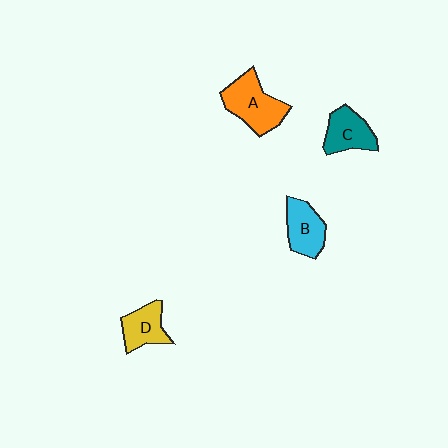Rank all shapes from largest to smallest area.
From largest to smallest: A (orange), B (cyan), C (teal), D (yellow).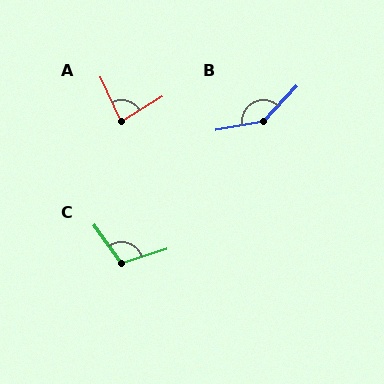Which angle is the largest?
B, at approximately 144 degrees.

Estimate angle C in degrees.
Approximately 108 degrees.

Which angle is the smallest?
A, at approximately 84 degrees.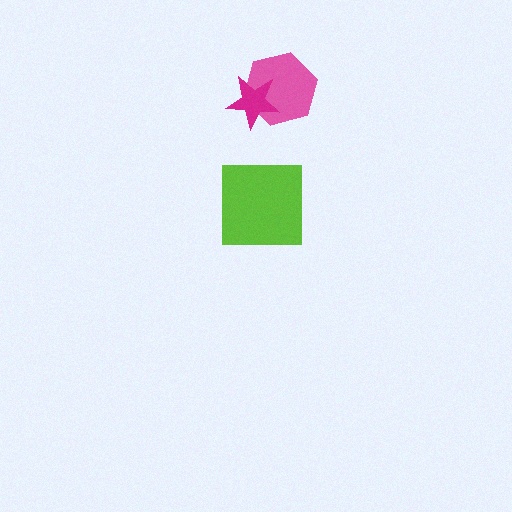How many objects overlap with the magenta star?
1 object overlaps with the magenta star.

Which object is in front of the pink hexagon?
The magenta star is in front of the pink hexagon.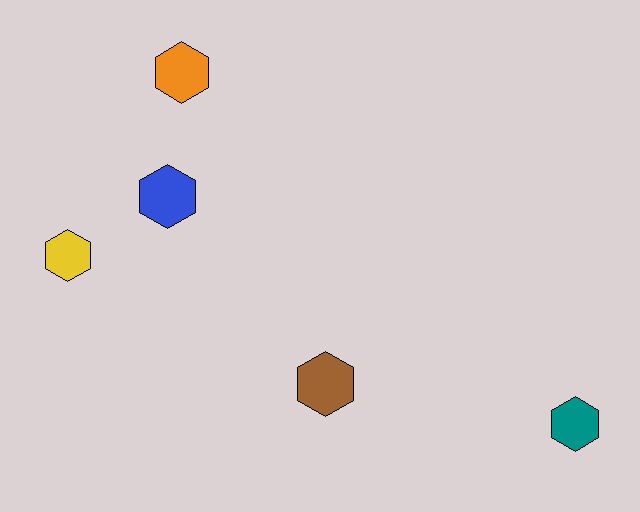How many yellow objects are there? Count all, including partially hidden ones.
There is 1 yellow object.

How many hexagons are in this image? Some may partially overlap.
There are 5 hexagons.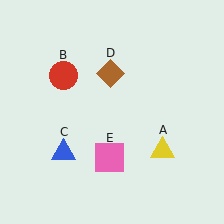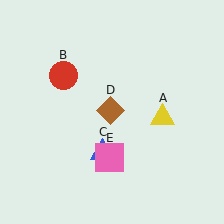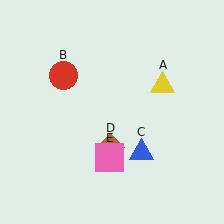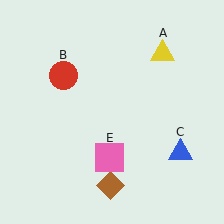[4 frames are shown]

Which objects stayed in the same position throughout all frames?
Red circle (object B) and pink square (object E) remained stationary.